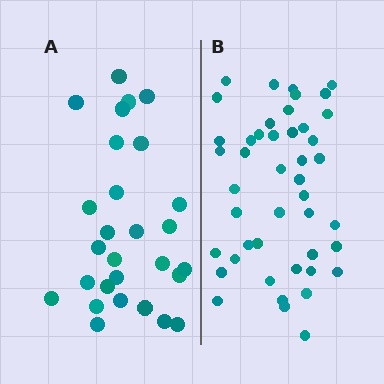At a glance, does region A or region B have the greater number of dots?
Region B (the right region) has more dots.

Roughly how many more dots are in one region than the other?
Region B has approximately 15 more dots than region A.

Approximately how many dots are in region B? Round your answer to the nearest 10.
About 40 dots. (The exact count is 45, which rounds to 40.)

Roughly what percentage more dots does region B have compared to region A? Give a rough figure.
About 60% more.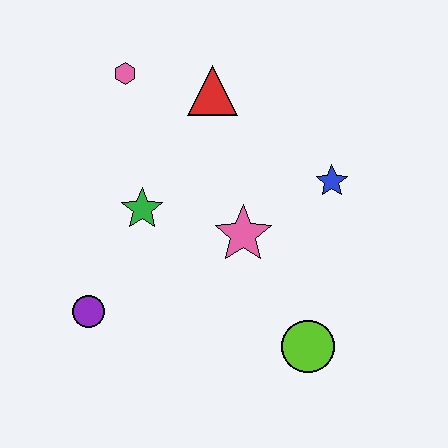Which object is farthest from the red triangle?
The lime circle is farthest from the red triangle.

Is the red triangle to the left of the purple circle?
No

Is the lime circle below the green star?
Yes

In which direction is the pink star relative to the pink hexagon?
The pink star is below the pink hexagon.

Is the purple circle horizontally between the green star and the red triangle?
No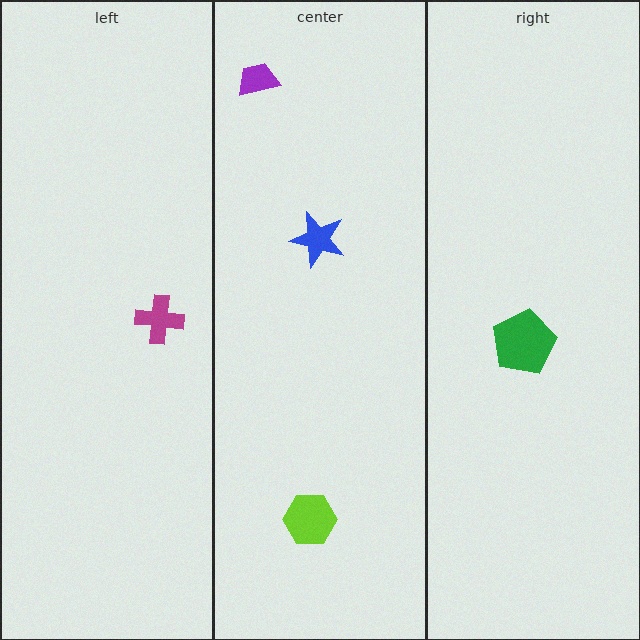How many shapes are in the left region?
1.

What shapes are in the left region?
The magenta cross.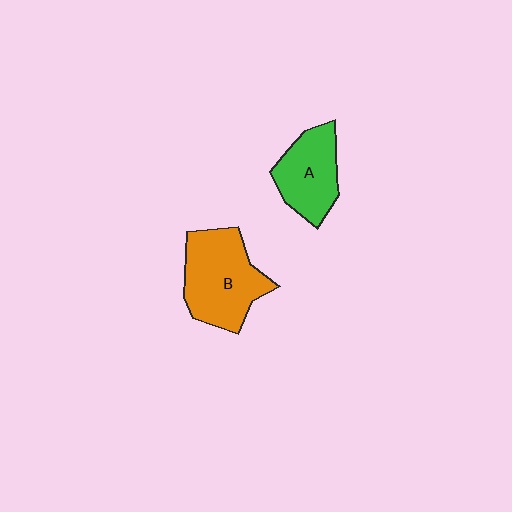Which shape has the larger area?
Shape B (orange).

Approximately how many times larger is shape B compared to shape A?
Approximately 1.4 times.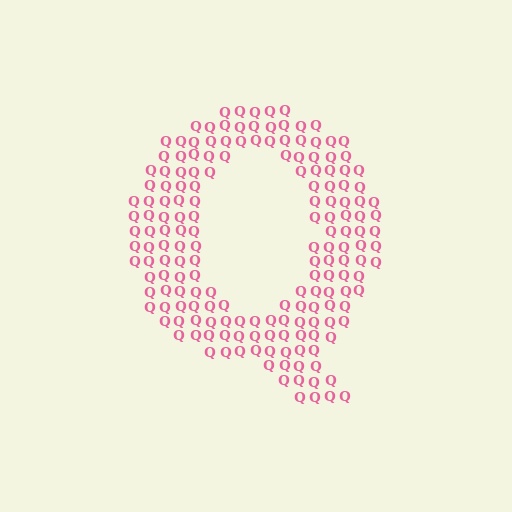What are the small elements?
The small elements are letter Q's.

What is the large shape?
The large shape is the letter Q.